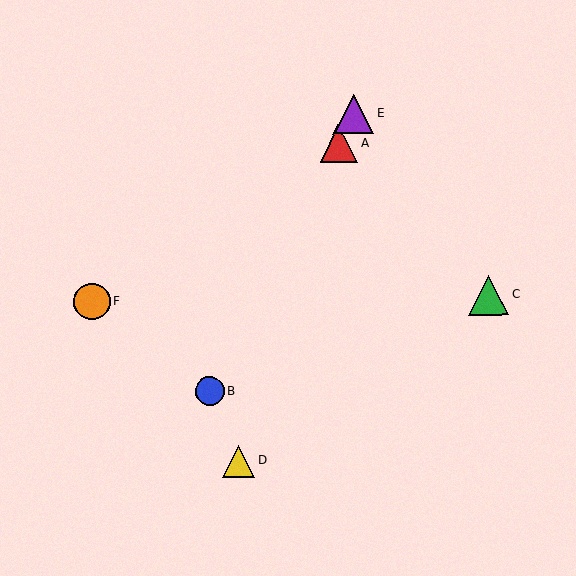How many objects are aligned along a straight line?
3 objects (A, B, E) are aligned along a straight line.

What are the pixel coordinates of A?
Object A is at (339, 144).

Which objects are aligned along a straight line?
Objects A, B, E are aligned along a straight line.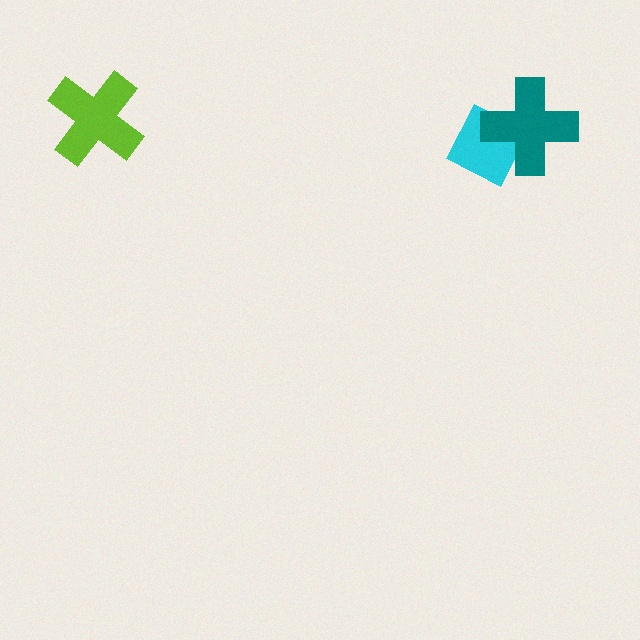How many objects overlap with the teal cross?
1 object overlaps with the teal cross.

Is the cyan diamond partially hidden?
Yes, it is partially covered by another shape.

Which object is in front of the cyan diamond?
The teal cross is in front of the cyan diamond.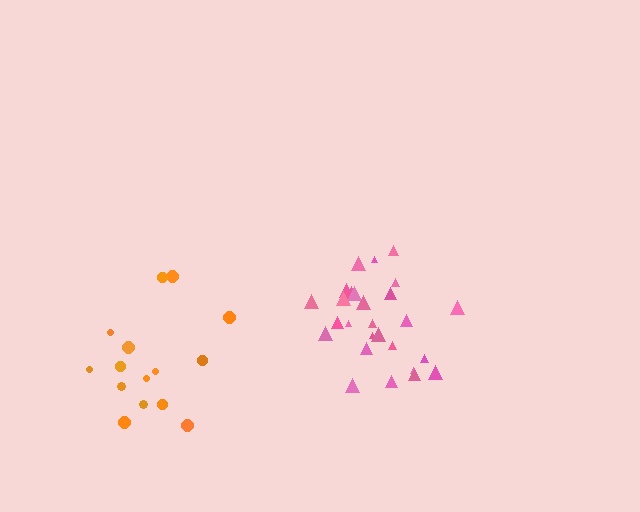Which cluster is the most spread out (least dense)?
Orange.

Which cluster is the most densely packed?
Pink.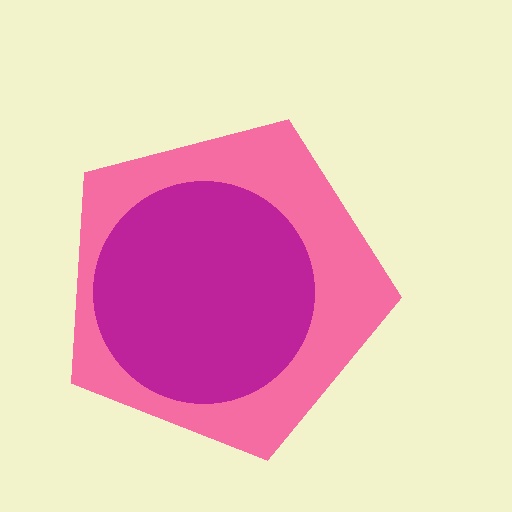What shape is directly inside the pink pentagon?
The magenta circle.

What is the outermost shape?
The pink pentagon.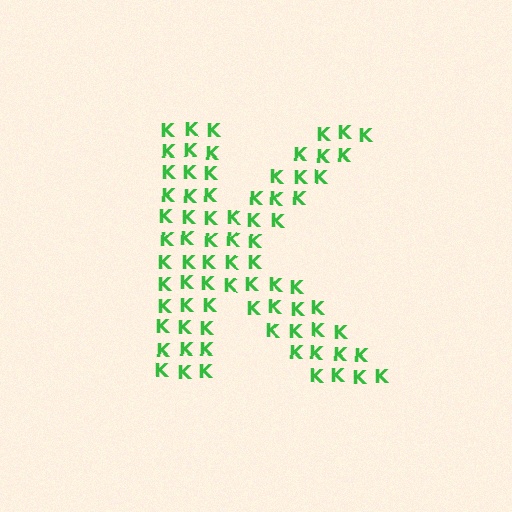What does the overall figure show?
The overall figure shows the letter K.